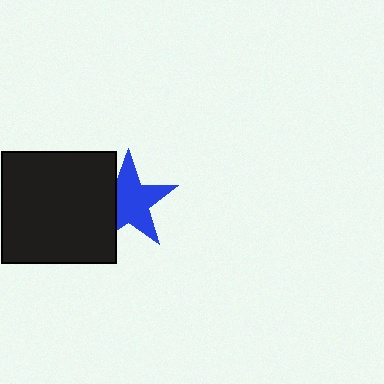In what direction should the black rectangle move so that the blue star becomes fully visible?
The black rectangle should move left. That is the shortest direction to clear the overlap and leave the blue star fully visible.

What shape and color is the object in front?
The object in front is a black rectangle.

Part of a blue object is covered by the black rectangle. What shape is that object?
It is a star.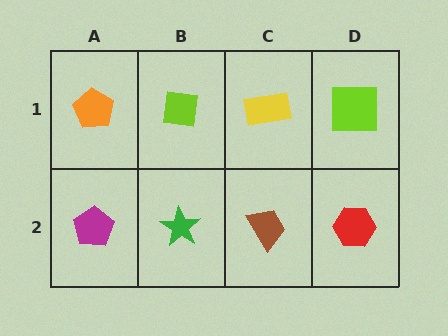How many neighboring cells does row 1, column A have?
2.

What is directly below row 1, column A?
A magenta pentagon.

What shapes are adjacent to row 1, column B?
A green star (row 2, column B), an orange pentagon (row 1, column A), a yellow rectangle (row 1, column C).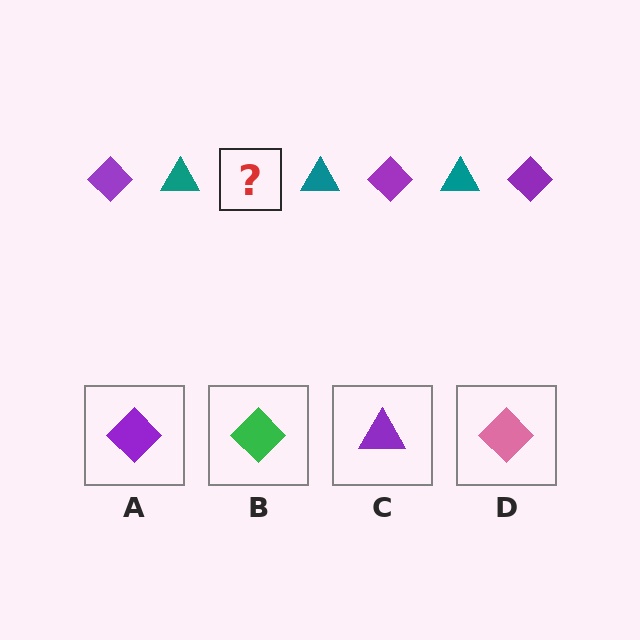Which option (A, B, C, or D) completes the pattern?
A.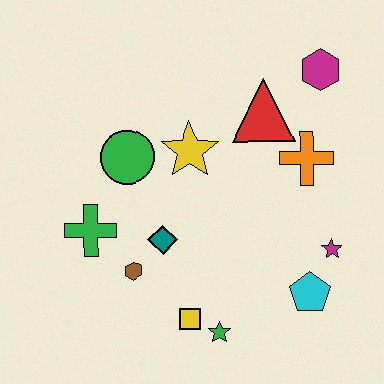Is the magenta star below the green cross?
Yes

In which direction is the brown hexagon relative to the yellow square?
The brown hexagon is to the left of the yellow square.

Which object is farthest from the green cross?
The magenta hexagon is farthest from the green cross.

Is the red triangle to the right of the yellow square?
Yes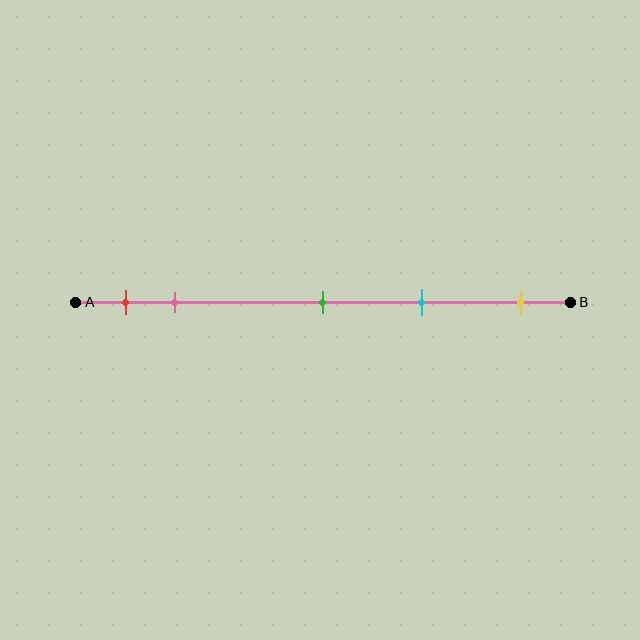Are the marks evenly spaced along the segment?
No, the marks are not evenly spaced.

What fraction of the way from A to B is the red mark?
The red mark is approximately 10% (0.1) of the way from A to B.